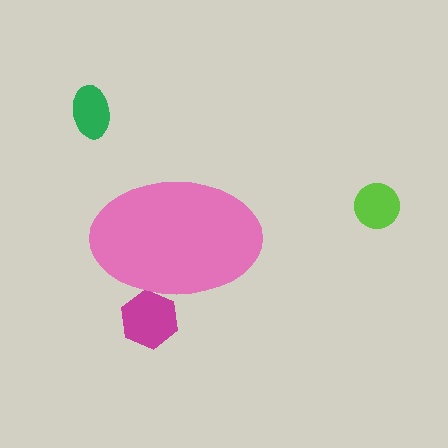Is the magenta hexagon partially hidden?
Yes, the magenta hexagon is partially hidden behind the pink ellipse.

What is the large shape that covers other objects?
A pink ellipse.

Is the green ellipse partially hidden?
No, the green ellipse is fully visible.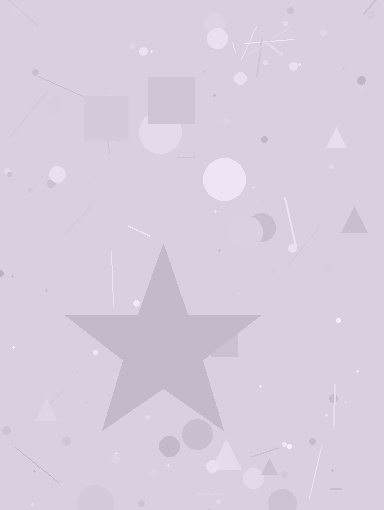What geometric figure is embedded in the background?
A star is embedded in the background.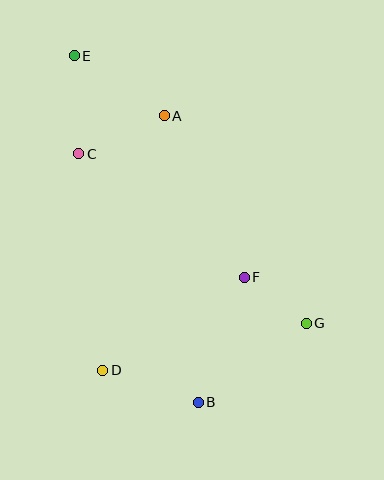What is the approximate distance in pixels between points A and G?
The distance between A and G is approximately 252 pixels.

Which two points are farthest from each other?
Points B and E are farthest from each other.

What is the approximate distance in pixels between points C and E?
The distance between C and E is approximately 98 pixels.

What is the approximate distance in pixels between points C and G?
The distance between C and G is approximately 284 pixels.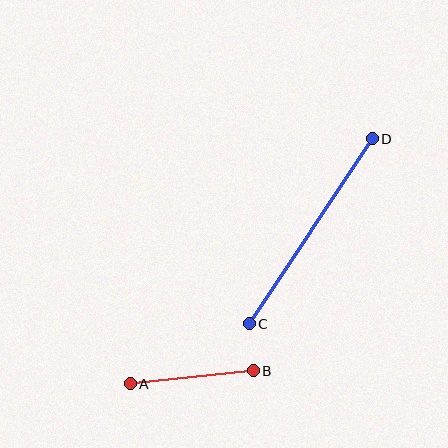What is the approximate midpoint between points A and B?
The midpoint is at approximately (192, 377) pixels.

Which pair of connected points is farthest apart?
Points C and D are farthest apart.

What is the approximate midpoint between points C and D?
The midpoint is at approximately (311, 231) pixels.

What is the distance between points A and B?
The distance is approximately 124 pixels.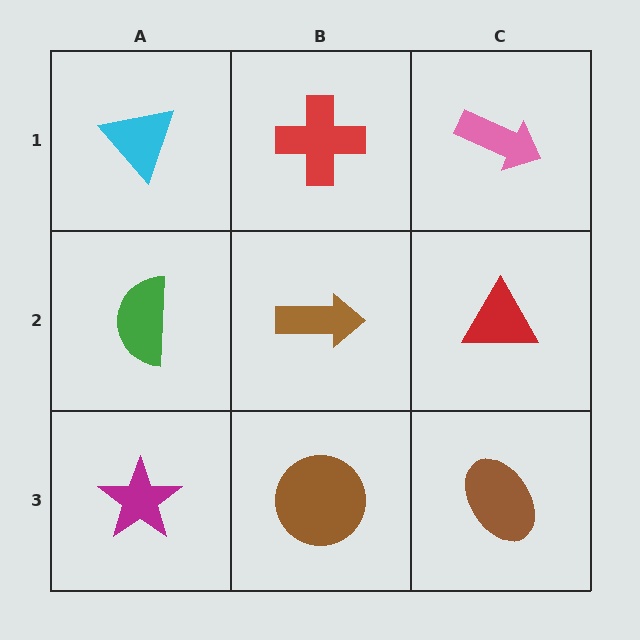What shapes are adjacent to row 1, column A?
A green semicircle (row 2, column A), a red cross (row 1, column B).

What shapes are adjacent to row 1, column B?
A brown arrow (row 2, column B), a cyan triangle (row 1, column A), a pink arrow (row 1, column C).